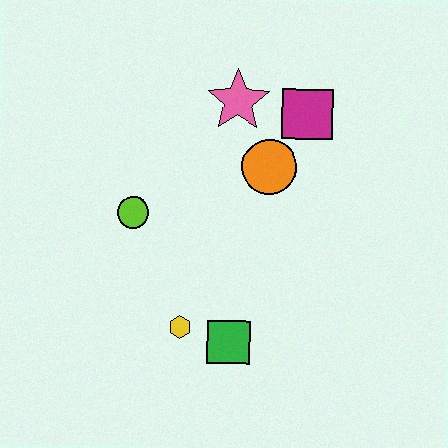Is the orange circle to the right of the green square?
Yes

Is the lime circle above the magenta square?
No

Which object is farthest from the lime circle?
The magenta square is farthest from the lime circle.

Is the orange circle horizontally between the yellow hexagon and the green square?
No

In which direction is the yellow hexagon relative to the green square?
The yellow hexagon is to the left of the green square.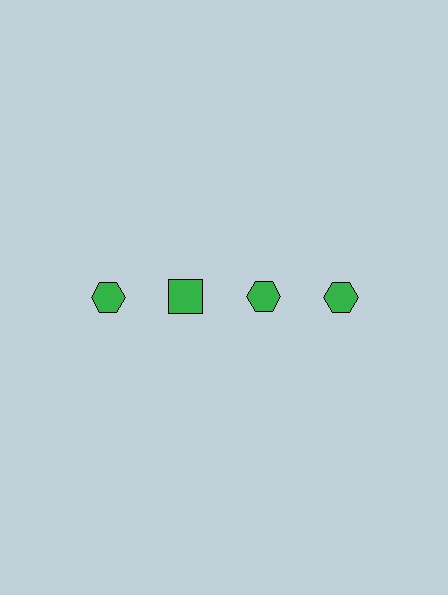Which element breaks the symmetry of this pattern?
The green square in the top row, second from left column breaks the symmetry. All other shapes are green hexagons.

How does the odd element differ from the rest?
It has a different shape: square instead of hexagon.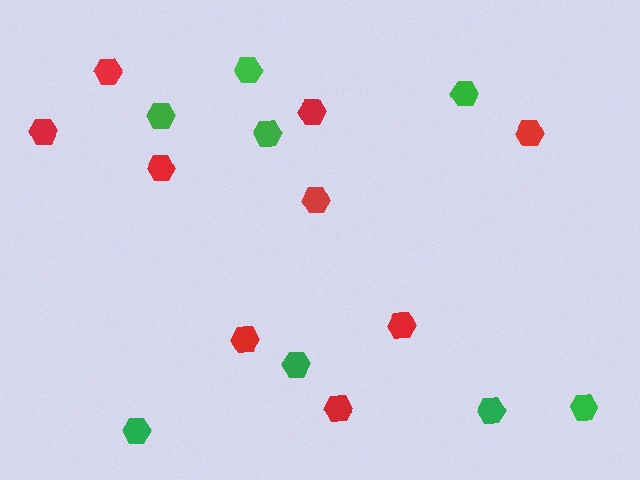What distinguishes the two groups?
There are 2 groups: one group of green hexagons (8) and one group of red hexagons (9).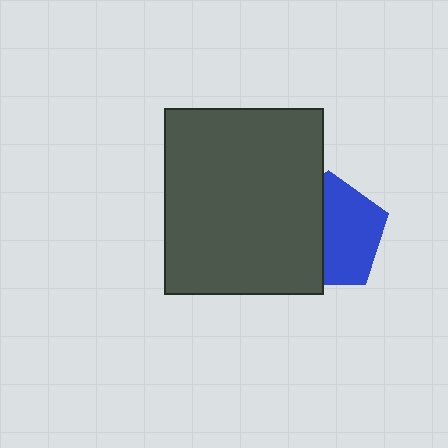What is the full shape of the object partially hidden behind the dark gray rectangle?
The partially hidden object is a blue pentagon.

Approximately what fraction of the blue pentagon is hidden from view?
Roughly 44% of the blue pentagon is hidden behind the dark gray rectangle.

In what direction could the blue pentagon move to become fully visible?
The blue pentagon could move right. That would shift it out from behind the dark gray rectangle entirely.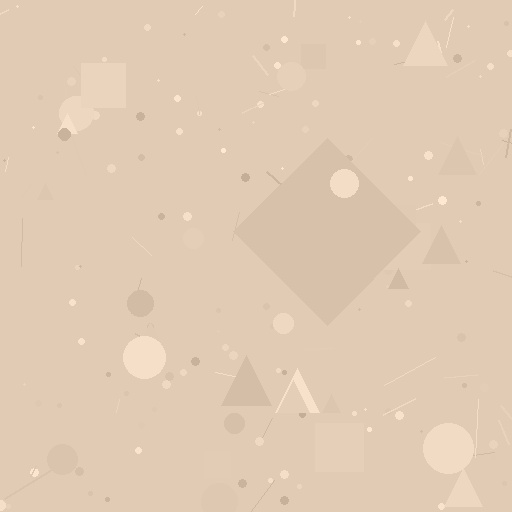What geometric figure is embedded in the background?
A diamond is embedded in the background.